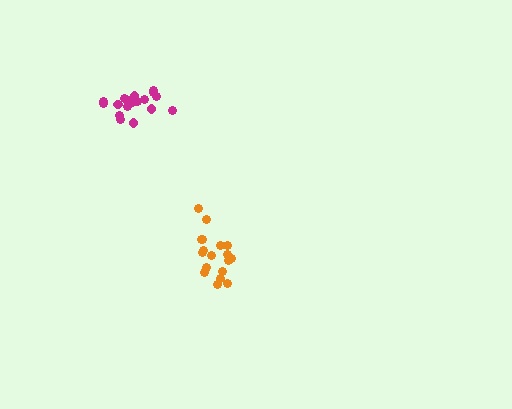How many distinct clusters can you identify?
There are 2 distinct clusters.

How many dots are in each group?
Group 1: 18 dots, Group 2: 20 dots (38 total).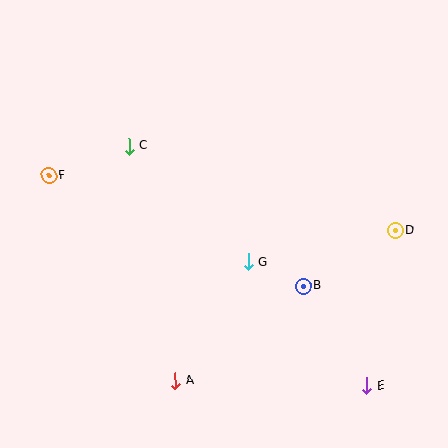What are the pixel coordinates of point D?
Point D is at (396, 230).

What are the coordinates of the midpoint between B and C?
The midpoint between B and C is at (216, 216).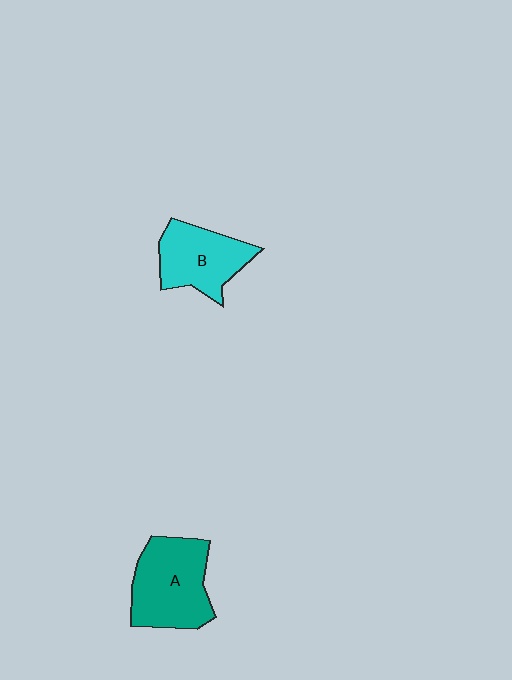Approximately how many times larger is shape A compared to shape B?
Approximately 1.2 times.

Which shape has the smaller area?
Shape B (cyan).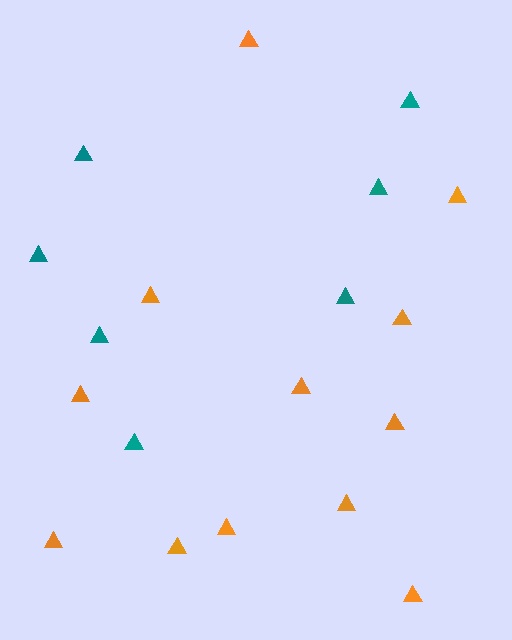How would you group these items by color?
There are 2 groups: one group of teal triangles (7) and one group of orange triangles (12).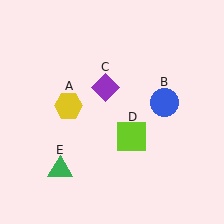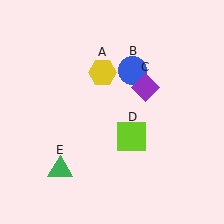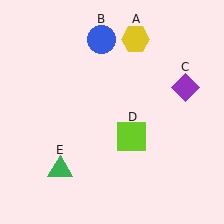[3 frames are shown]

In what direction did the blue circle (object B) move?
The blue circle (object B) moved up and to the left.